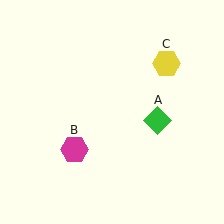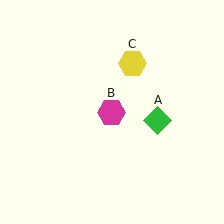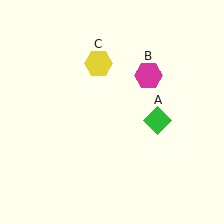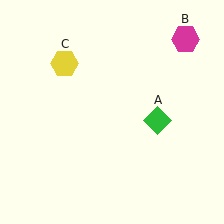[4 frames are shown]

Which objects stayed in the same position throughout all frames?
Green diamond (object A) remained stationary.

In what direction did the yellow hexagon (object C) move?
The yellow hexagon (object C) moved left.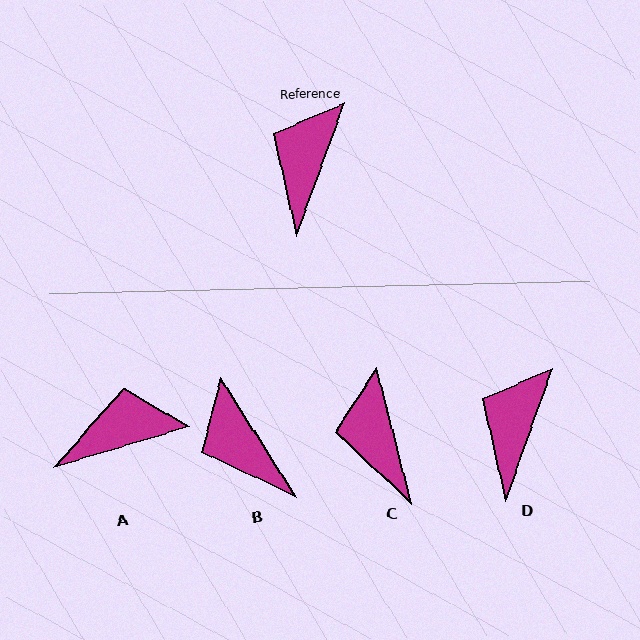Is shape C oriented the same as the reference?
No, it is off by about 34 degrees.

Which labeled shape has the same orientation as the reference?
D.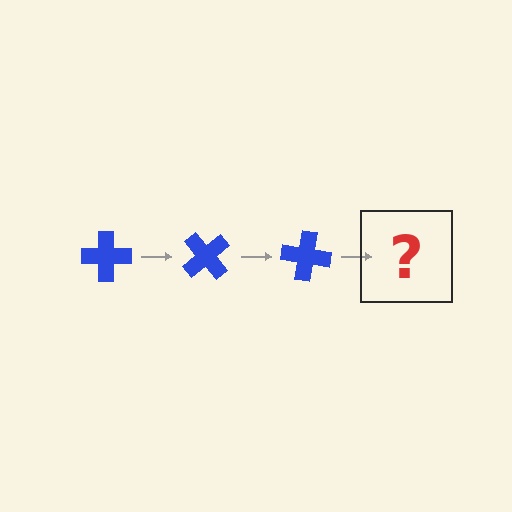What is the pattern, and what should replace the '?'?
The pattern is that the cross rotates 50 degrees each step. The '?' should be a blue cross rotated 150 degrees.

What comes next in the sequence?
The next element should be a blue cross rotated 150 degrees.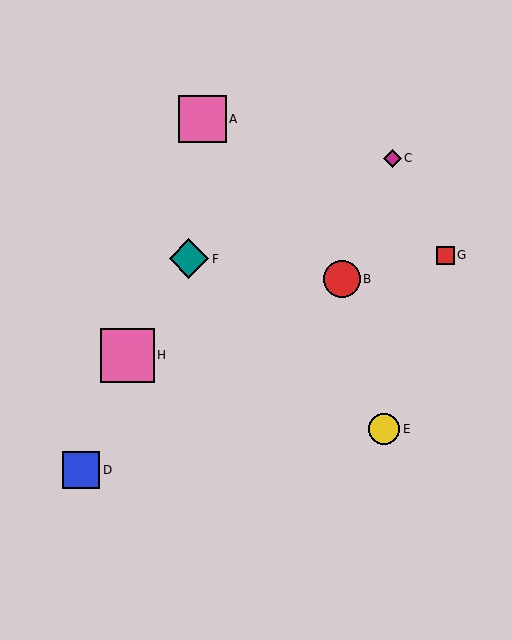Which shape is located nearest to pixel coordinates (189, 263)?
The teal diamond (labeled F) at (189, 259) is nearest to that location.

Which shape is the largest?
The pink square (labeled H) is the largest.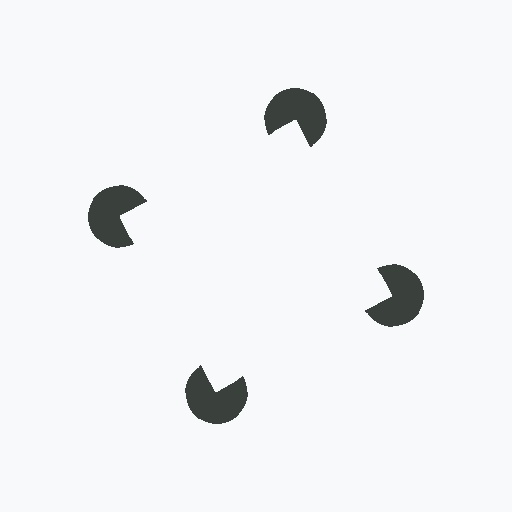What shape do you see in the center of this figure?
An illusory square — its edges are inferred from the aligned wedge cuts in the pac-man discs, not physically drawn.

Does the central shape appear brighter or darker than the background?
It typically appears slightly brighter than the background, even though no actual brightness change is drawn.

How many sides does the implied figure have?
4 sides.